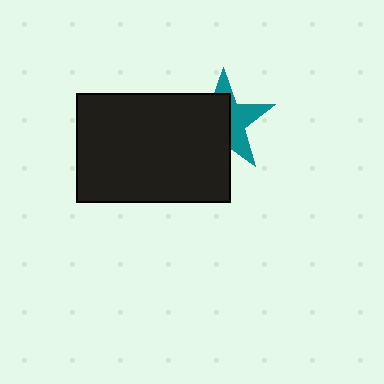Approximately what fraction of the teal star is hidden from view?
Roughly 58% of the teal star is hidden behind the black rectangle.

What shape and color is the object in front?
The object in front is a black rectangle.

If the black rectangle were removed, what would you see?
You would see the complete teal star.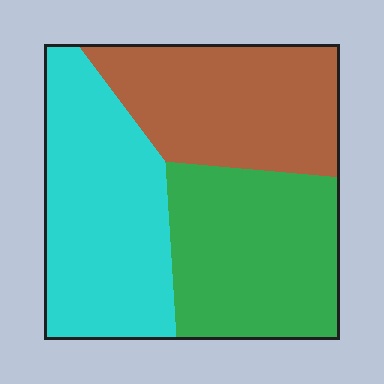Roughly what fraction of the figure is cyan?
Cyan takes up about three eighths (3/8) of the figure.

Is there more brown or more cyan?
Cyan.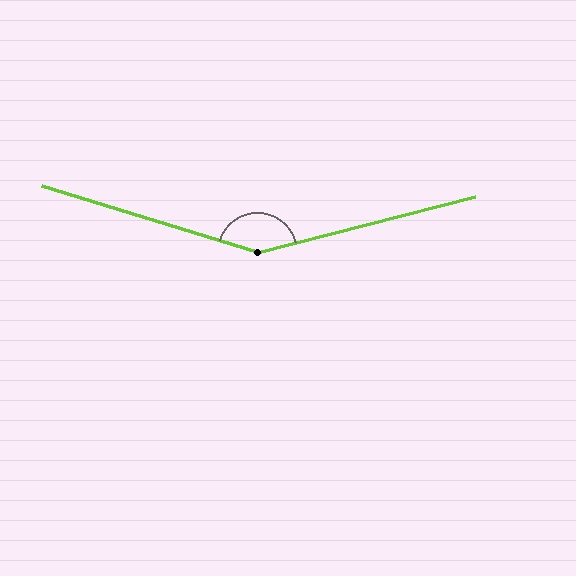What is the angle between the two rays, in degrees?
Approximately 149 degrees.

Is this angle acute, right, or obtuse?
It is obtuse.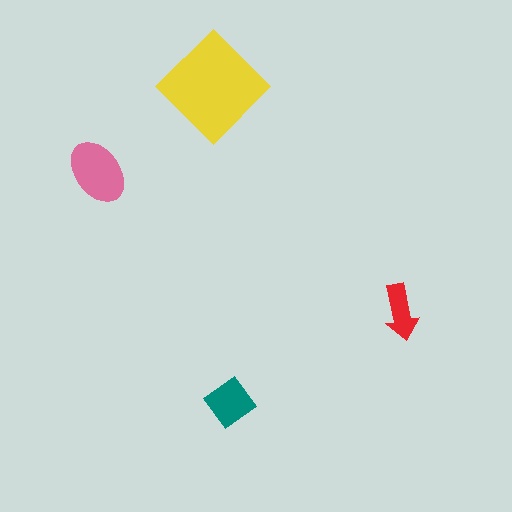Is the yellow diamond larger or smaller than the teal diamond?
Larger.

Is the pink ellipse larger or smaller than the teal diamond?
Larger.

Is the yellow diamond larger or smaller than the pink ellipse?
Larger.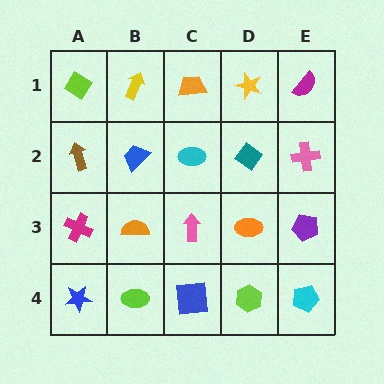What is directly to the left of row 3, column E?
An orange ellipse.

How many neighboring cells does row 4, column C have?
3.